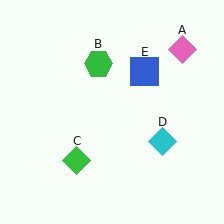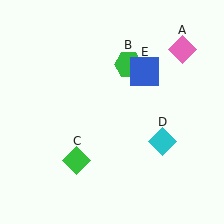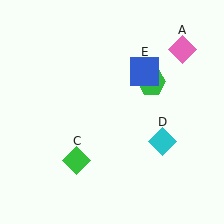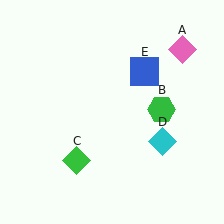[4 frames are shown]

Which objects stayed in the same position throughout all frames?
Pink diamond (object A) and green diamond (object C) and cyan diamond (object D) and blue square (object E) remained stationary.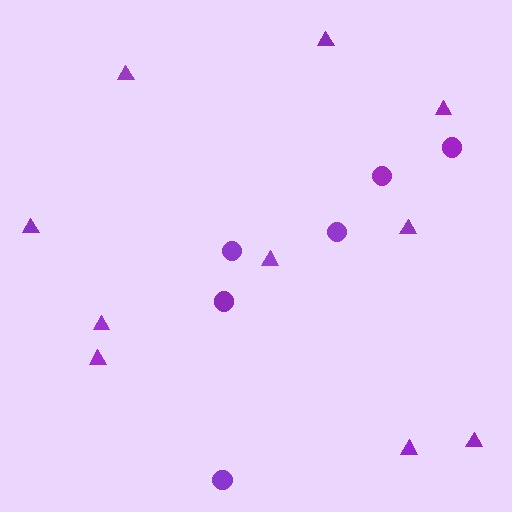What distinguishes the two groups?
There are 2 groups: one group of circles (6) and one group of triangles (10).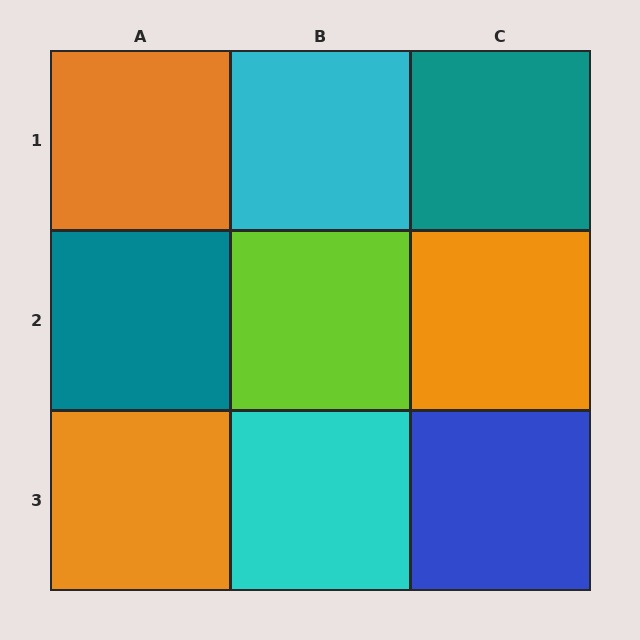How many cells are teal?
2 cells are teal.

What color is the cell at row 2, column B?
Lime.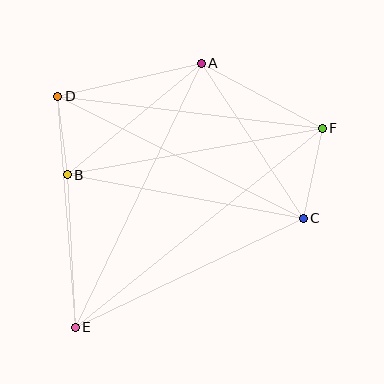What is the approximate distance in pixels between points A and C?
The distance between A and C is approximately 186 pixels.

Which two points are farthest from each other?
Points E and F are farthest from each other.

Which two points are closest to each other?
Points B and D are closest to each other.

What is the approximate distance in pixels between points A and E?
The distance between A and E is approximately 293 pixels.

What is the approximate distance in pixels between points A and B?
The distance between A and B is approximately 174 pixels.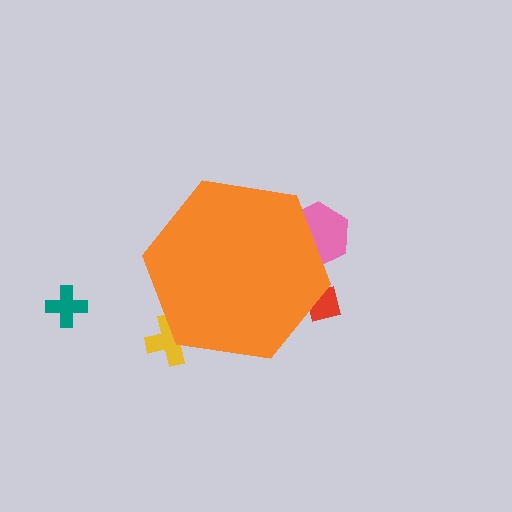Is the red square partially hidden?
Yes, the red square is partially hidden behind the orange hexagon.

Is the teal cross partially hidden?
No, the teal cross is fully visible.